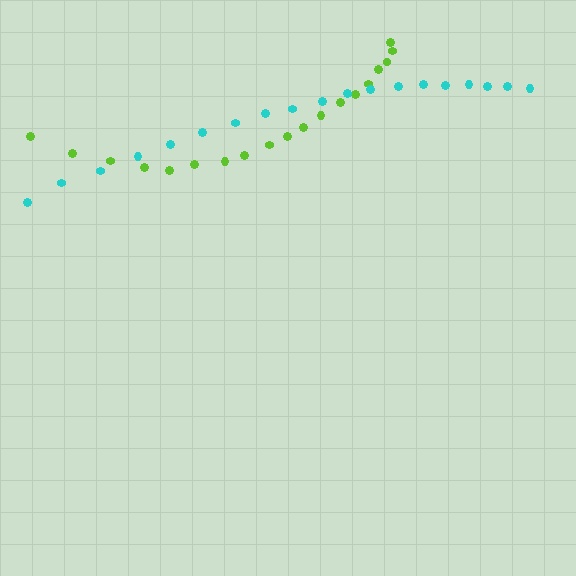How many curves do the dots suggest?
There are 2 distinct paths.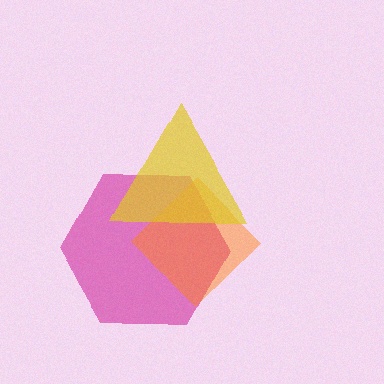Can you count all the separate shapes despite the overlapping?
Yes, there are 3 separate shapes.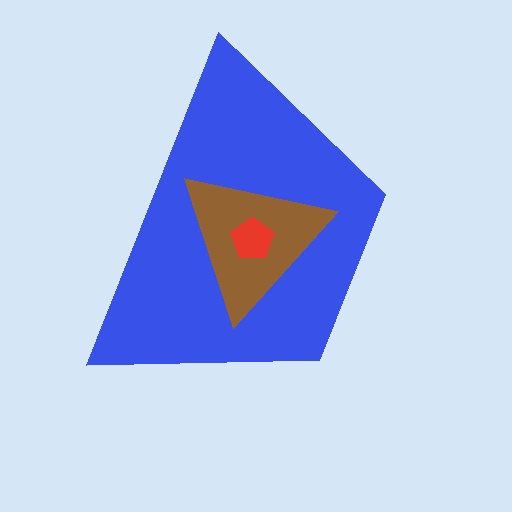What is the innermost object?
The red pentagon.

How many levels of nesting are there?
3.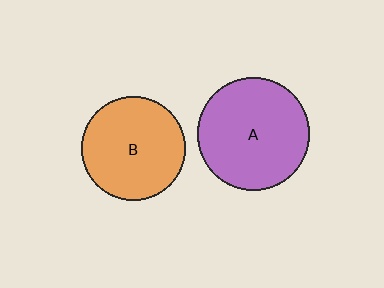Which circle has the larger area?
Circle A (purple).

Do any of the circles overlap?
No, none of the circles overlap.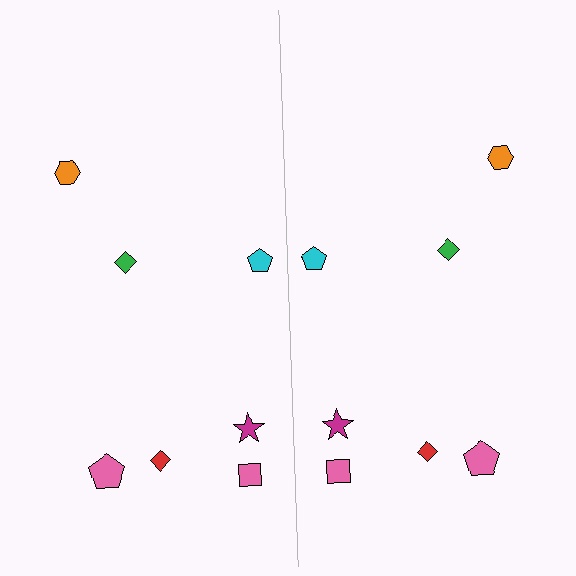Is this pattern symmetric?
Yes, this pattern has bilateral (reflection) symmetry.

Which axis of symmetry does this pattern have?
The pattern has a vertical axis of symmetry running through the center of the image.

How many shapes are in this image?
There are 14 shapes in this image.